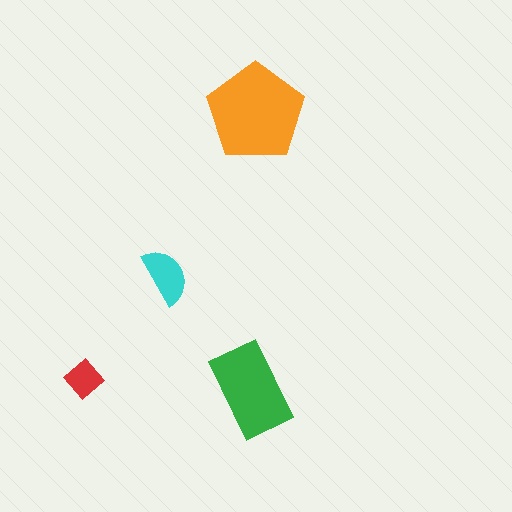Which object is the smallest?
The red diamond.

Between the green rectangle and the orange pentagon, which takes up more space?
The orange pentagon.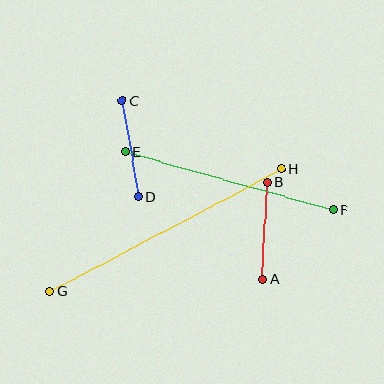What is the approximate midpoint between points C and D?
The midpoint is at approximately (130, 149) pixels.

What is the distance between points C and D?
The distance is approximately 97 pixels.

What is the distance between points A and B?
The distance is approximately 97 pixels.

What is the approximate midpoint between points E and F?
The midpoint is at approximately (229, 181) pixels.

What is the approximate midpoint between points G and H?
The midpoint is at approximately (166, 230) pixels.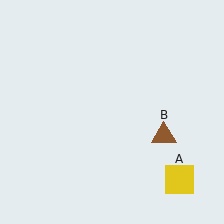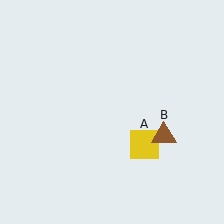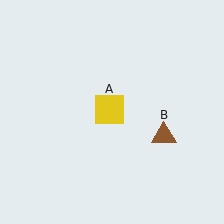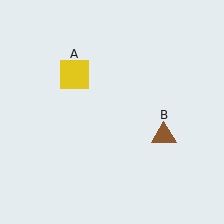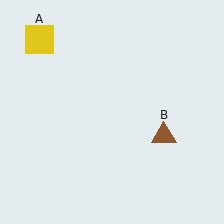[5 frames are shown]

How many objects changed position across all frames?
1 object changed position: yellow square (object A).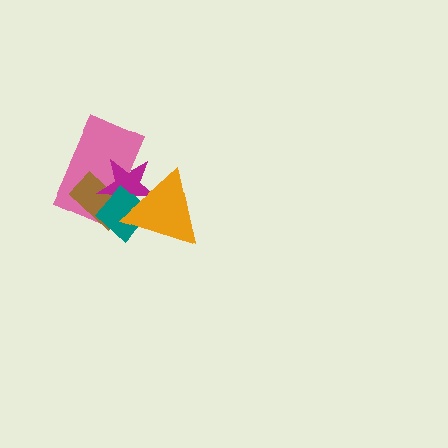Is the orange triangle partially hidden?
No, no other shape covers it.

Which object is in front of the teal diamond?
The orange triangle is in front of the teal diamond.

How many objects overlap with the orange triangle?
3 objects overlap with the orange triangle.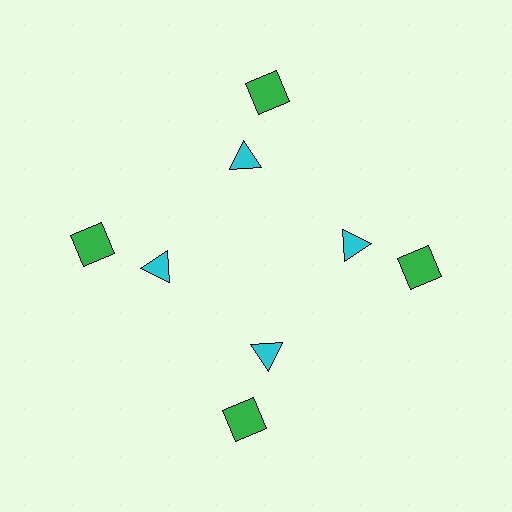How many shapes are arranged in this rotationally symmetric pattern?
There are 8 shapes, arranged in 4 groups of 2.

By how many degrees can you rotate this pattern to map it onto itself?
The pattern maps onto itself every 90 degrees of rotation.